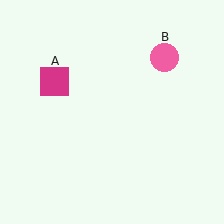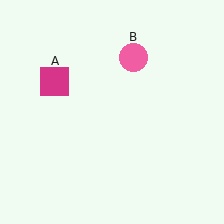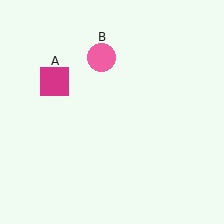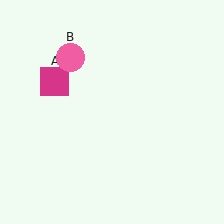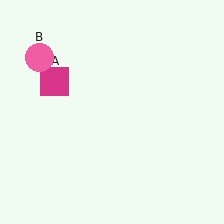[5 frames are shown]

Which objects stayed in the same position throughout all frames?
Magenta square (object A) remained stationary.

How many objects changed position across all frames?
1 object changed position: pink circle (object B).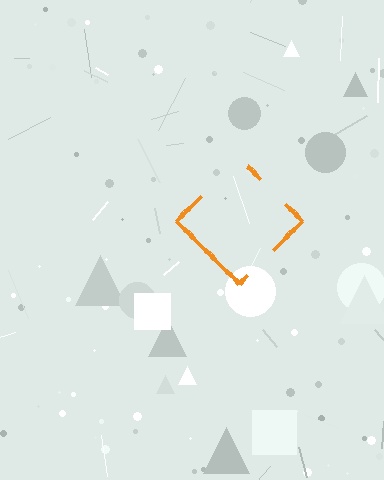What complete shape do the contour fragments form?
The contour fragments form a diamond.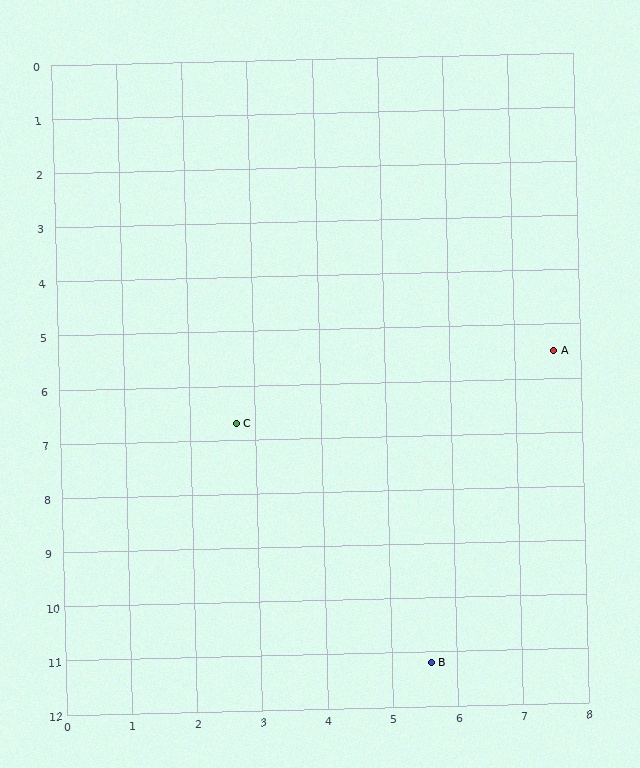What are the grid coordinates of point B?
Point B is at approximately (5.6, 11.2).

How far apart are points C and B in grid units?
Points C and B are about 5.4 grid units apart.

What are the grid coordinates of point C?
Point C is at approximately (2.7, 6.7).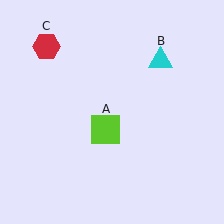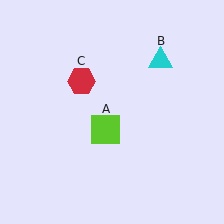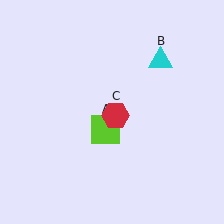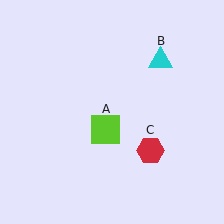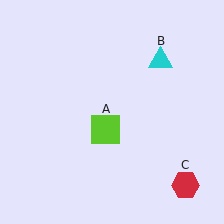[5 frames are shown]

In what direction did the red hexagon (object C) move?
The red hexagon (object C) moved down and to the right.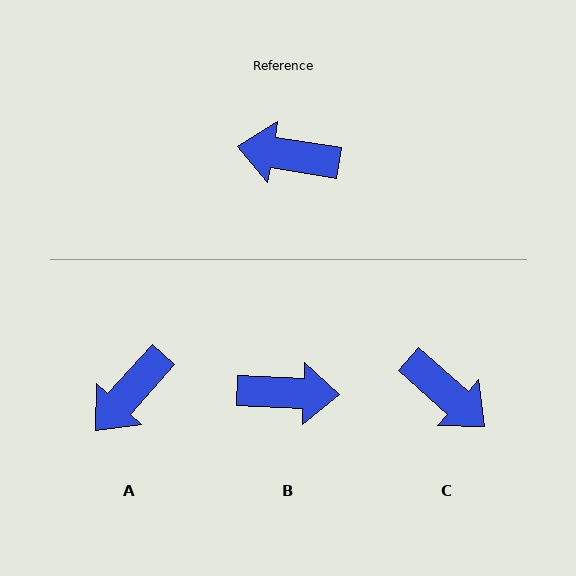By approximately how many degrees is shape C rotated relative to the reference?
Approximately 148 degrees counter-clockwise.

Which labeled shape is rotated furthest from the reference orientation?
B, about 173 degrees away.